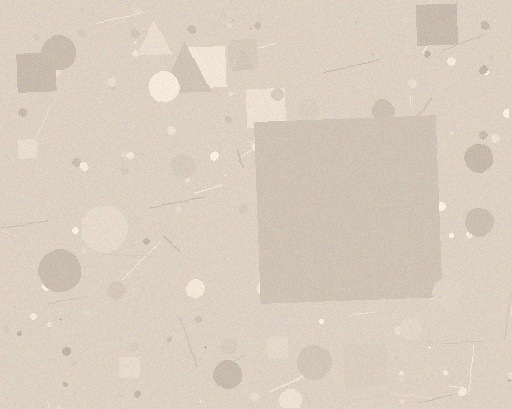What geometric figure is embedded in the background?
A square is embedded in the background.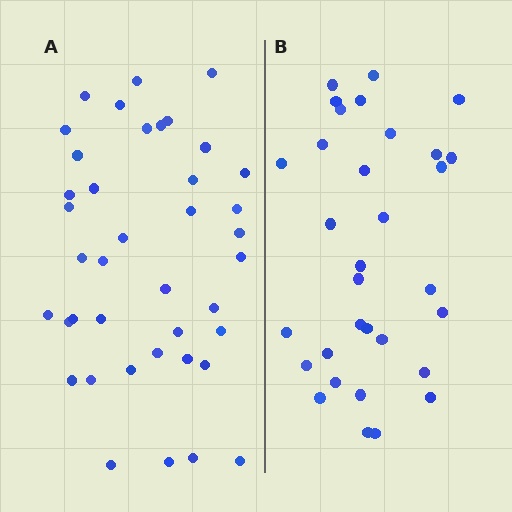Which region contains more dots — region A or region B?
Region A (the left region) has more dots.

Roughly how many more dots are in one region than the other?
Region A has roughly 8 or so more dots than region B.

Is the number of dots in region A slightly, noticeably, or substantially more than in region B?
Region A has noticeably more, but not dramatically so. The ratio is roughly 1.2 to 1.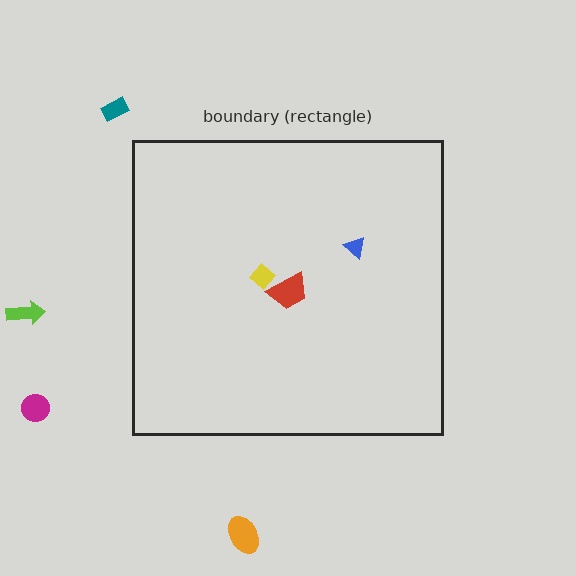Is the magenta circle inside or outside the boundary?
Outside.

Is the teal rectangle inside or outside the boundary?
Outside.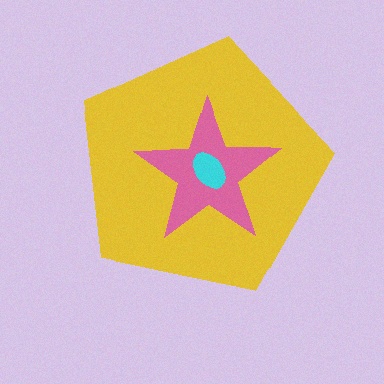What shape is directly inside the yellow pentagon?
The pink star.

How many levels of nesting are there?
3.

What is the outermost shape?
The yellow pentagon.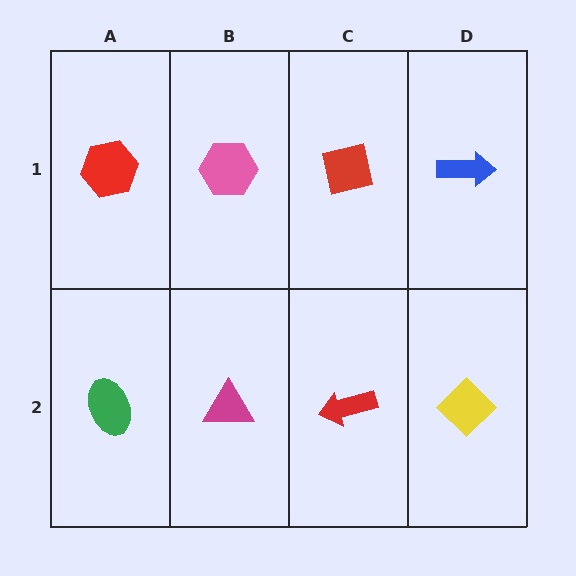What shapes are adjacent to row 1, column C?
A red arrow (row 2, column C), a pink hexagon (row 1, column B), a blue arrow (row 1, column D).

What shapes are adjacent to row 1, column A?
A green ellipse (row 2, column A), a pink hexagon (row 1, column B).